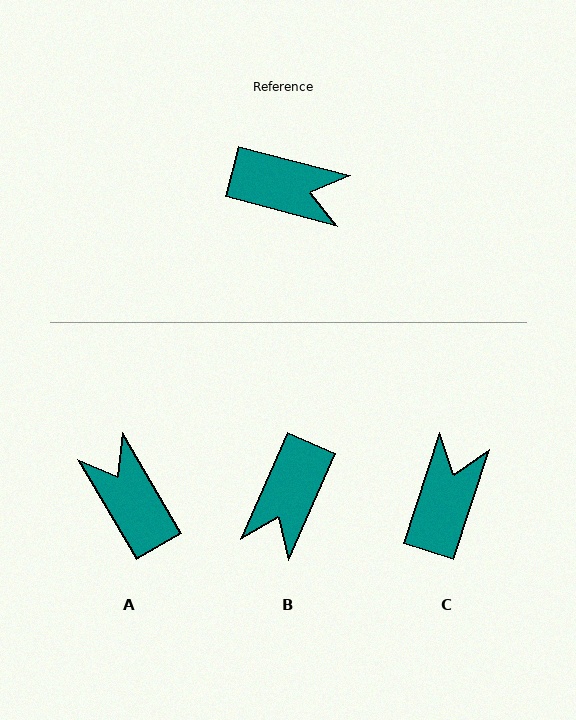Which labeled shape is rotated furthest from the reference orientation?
A, about 135 degrees away.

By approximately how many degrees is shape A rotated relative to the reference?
Approximately 135 degrees counter-clockwise.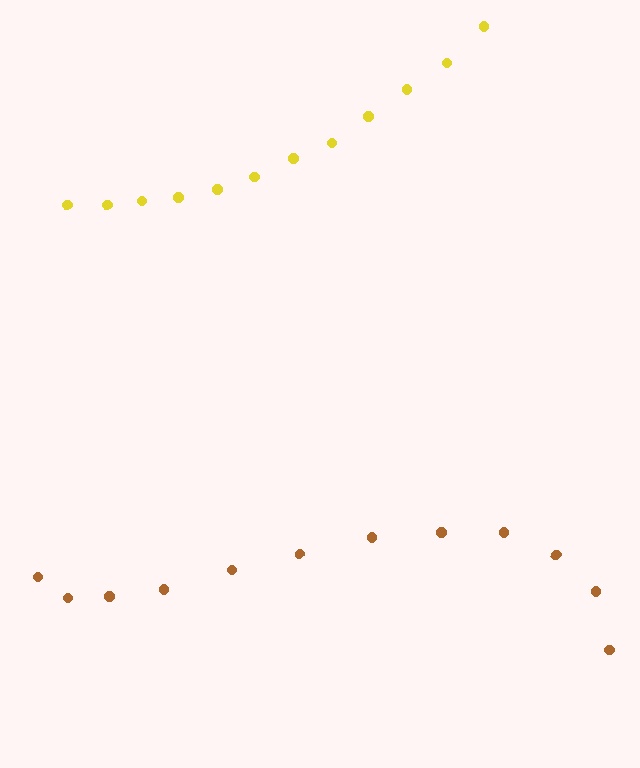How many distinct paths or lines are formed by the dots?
There are 2 distinct paths.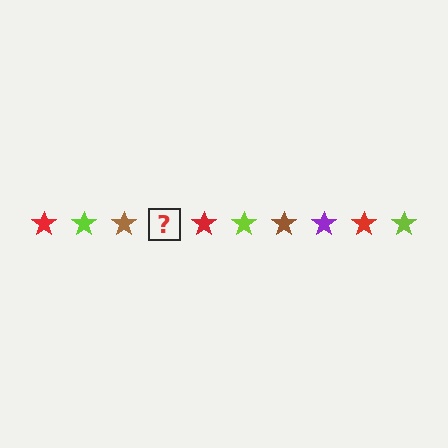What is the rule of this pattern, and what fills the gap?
The rule is that the pattern cycles through red, lime, brown, purple stars. The gap should be filled with a purple star.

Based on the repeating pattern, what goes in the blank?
The blank should be a purple star.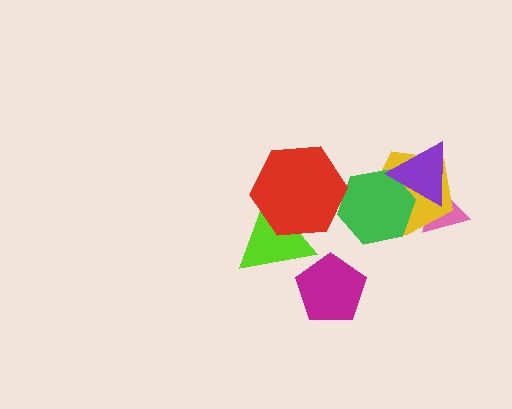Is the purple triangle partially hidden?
No, no other shape covers it.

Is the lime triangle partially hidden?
Yes, it is partially covered by another shape.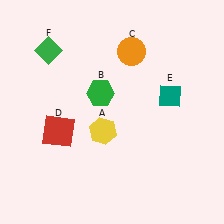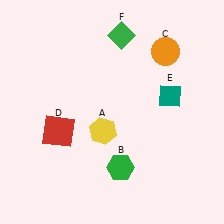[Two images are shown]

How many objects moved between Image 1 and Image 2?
3 objects moved between the two images.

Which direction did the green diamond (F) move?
The green diamond (F) moved right.